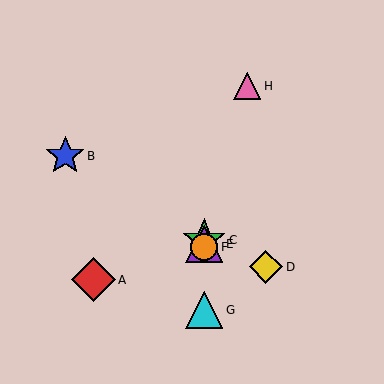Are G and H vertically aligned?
No, G is at x≈204 and H is at x≈247.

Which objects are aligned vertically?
Objects C, E, F, G are aligned vertically.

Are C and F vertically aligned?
Yes, both are at x≈204.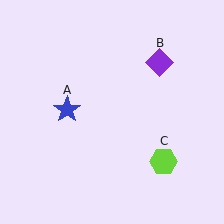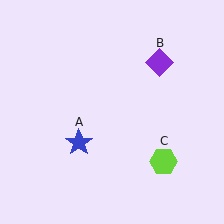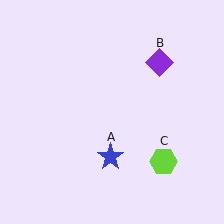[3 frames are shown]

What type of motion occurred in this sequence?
The blue star (object A) rotated counterclockwise around the center of the scene.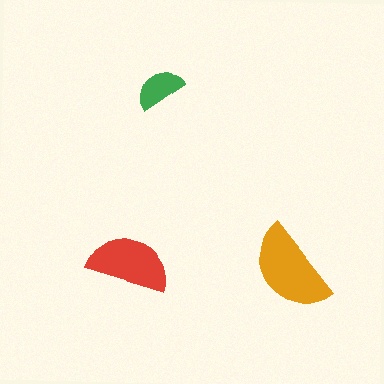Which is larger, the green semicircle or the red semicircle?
The red one.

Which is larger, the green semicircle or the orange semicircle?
The orange one.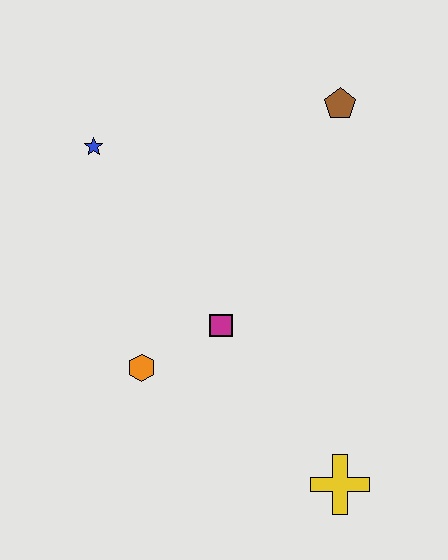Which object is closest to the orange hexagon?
The magenta square is closest to the orange hexagon.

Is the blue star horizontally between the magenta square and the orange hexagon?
No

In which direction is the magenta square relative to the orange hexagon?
The magenta square is to the right of the orange hexagon.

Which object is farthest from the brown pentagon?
The yellow cross is farthest from the brown pentagon.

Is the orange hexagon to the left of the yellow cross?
Yes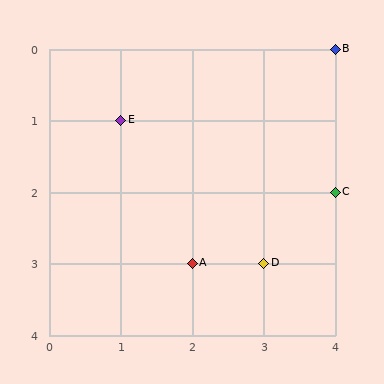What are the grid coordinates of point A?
Point A is at grid coordinates (2, 3).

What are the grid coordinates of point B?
Point B is at grid coordinates (4, 0).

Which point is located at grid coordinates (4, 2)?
Point C is at (4, 2).